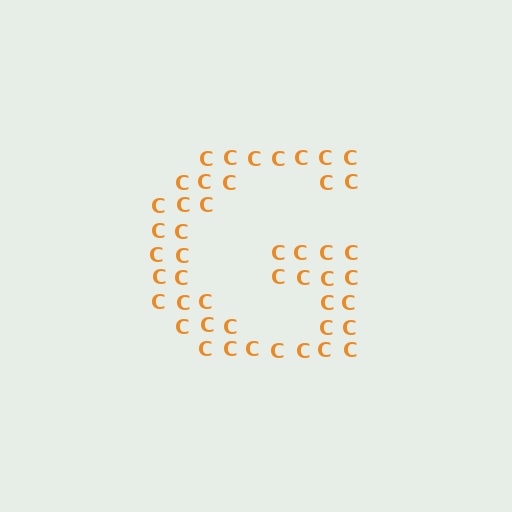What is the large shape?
The large shape is the letter G.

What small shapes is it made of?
It is made of small letter C's.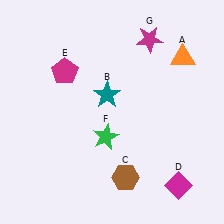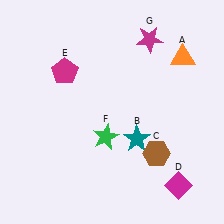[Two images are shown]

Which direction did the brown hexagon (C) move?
The brown hexagon (C) moved right.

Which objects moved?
The objects that moved are: the teal star (B), the brown hexagon (C).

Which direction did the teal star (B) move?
The teal star (B) moved down.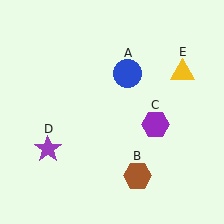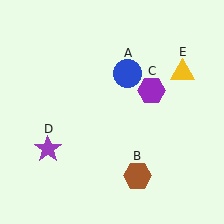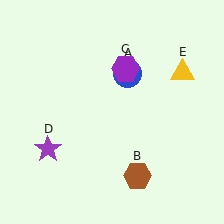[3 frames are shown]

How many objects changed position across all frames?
1 object changed position: purple hexagon (object C).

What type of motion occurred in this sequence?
The purple hexagon (object C) rotated counterclockwise around the center of the scene.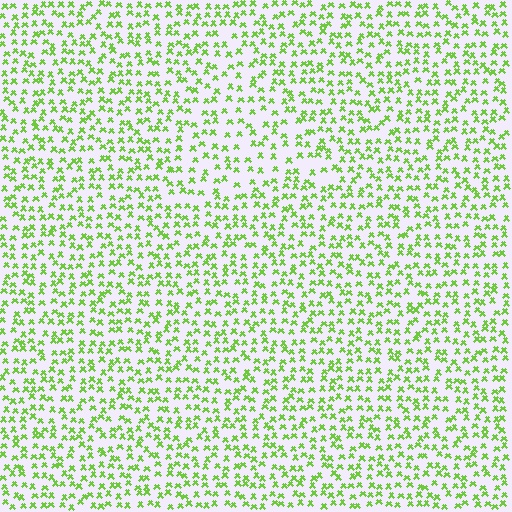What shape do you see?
I see a triangle.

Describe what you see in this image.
The image contains small lime elements arranged at two different densities. A triangle-shaped region is visible where the elements are less densely packed than the surrounding area.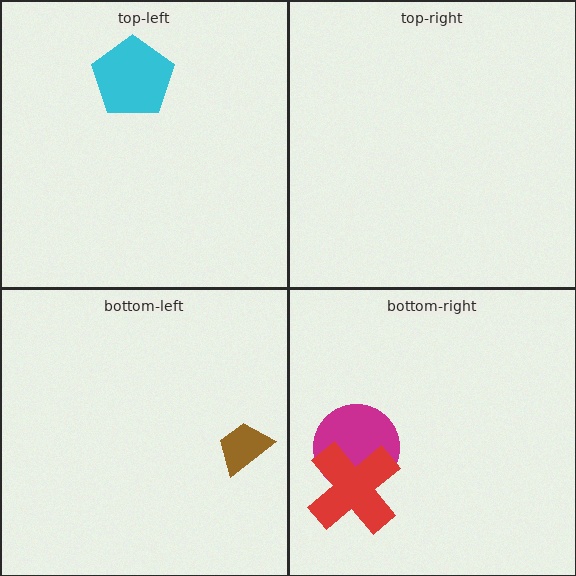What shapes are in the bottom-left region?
The brown trapezoid.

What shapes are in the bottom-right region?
The magenta circle, the red cross.